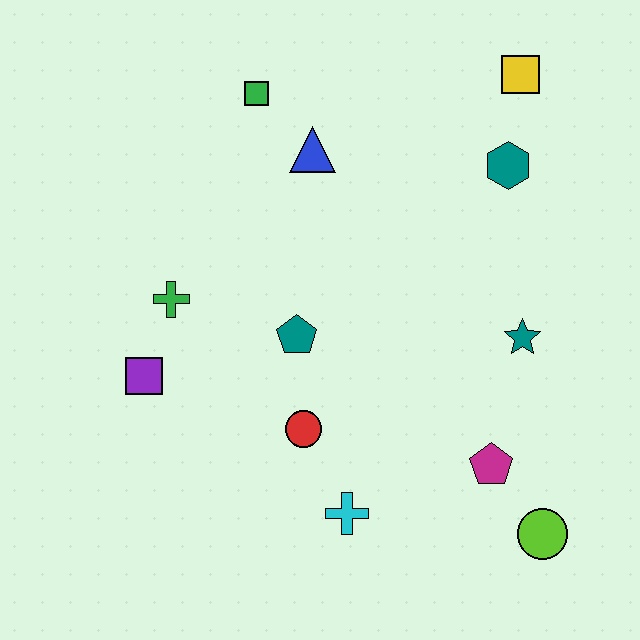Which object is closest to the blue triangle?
The green square is closest to the blue triangle.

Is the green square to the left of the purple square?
No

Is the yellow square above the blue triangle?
Yes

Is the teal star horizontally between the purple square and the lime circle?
Yes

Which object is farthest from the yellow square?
The purple square is farthest from the yellow square.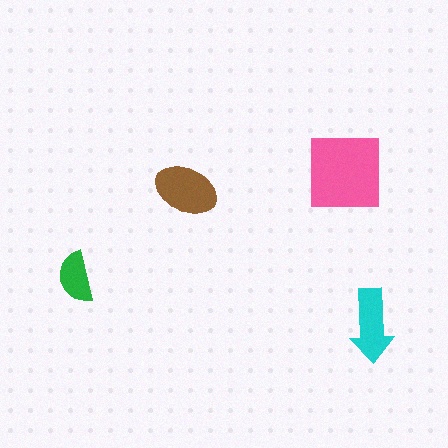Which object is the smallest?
The green semicircle.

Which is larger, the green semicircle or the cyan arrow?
The cyan arrow.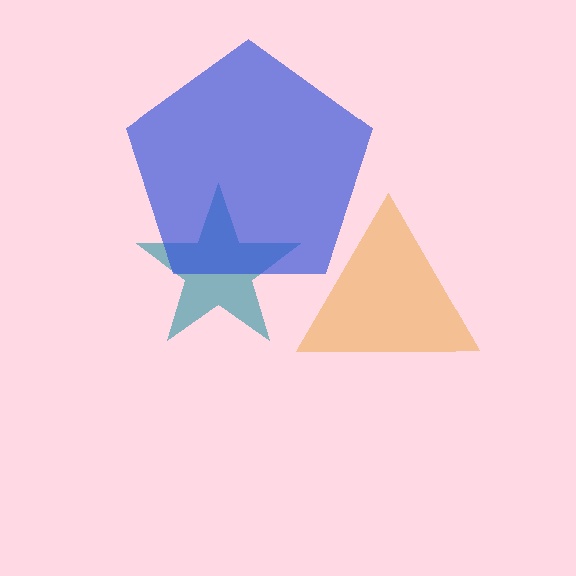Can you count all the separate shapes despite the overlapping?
Yes, there are 3 separate shapes.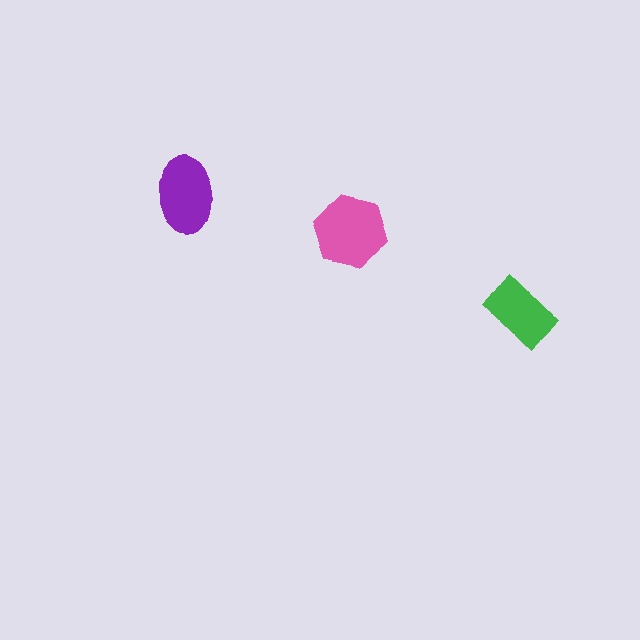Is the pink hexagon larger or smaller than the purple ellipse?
Larger.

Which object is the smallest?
The green rectangle.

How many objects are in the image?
There are 3 objects in the image.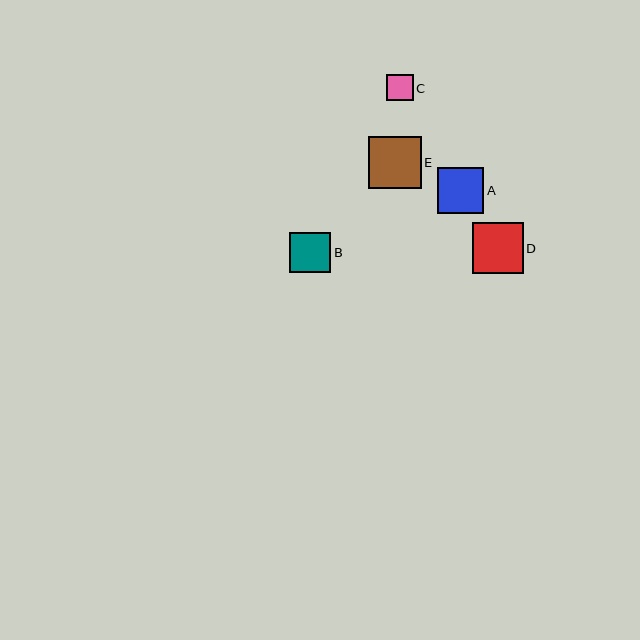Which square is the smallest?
Square C is the smallest with a size of approximately 27 pixels.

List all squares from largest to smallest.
From largest to smallest: E, D, A, B, C.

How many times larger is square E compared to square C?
Square E is approximately 2.0 times the size of square C.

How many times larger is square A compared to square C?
Square A is approximately 1.7 times the size of square C.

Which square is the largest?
Square E is the largest with a size of approximately 52 pixels.